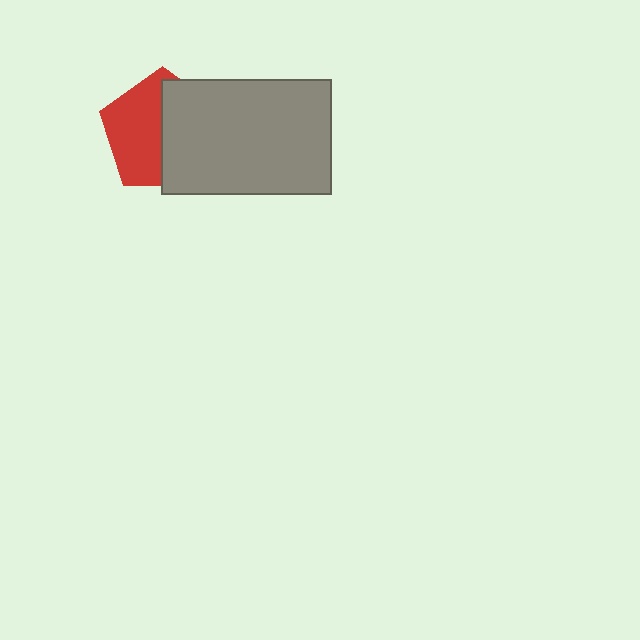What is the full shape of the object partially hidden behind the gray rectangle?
The partially hidden object is a red pentagon.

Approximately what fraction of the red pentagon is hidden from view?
Roughly 49% of the red pentagon is hidden behind the gray rectangle.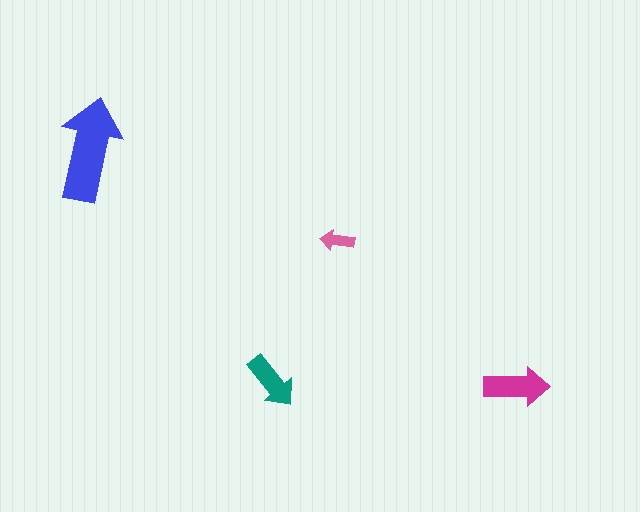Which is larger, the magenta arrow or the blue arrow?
The blue one.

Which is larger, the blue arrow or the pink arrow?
The blue one.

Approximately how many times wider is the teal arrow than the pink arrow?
About 1.5 times wider.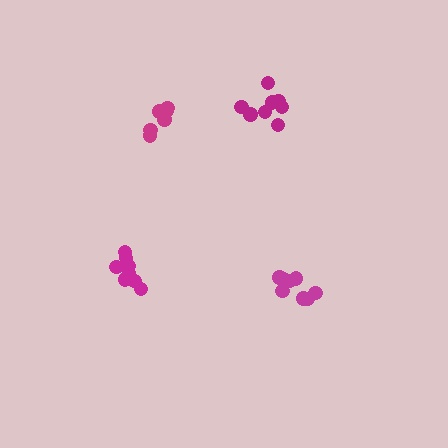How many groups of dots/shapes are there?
There are 4 groups.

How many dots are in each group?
Group 1: 6 dots, Group 2: 8 dots, Group 3: 9 dots, Group 4: 8 dots (31 total).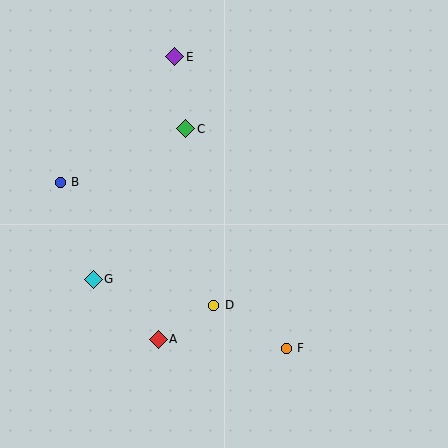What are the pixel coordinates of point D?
Point D is at (214, 305).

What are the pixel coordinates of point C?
Point C is at (186, 129).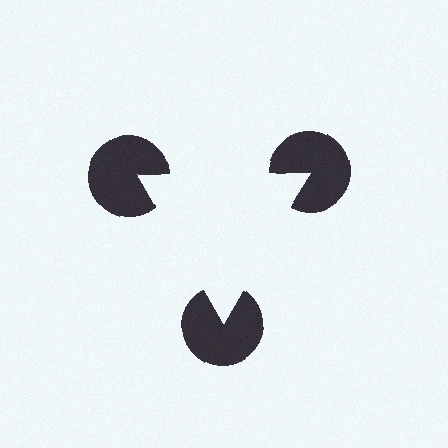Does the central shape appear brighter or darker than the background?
It typically appears slightly brighter than the background, even though no actual brightness change is drawn.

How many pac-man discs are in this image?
There are 3 — one at each vertex of the illusory triangle.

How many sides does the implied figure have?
3 sides.